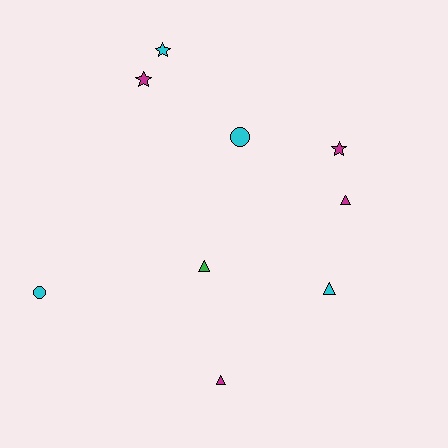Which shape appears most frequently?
Triangle, with 4 objects.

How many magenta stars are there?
There are 2 magenta stars.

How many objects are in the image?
There are 9 objects.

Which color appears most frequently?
Cyan, with 4 objects.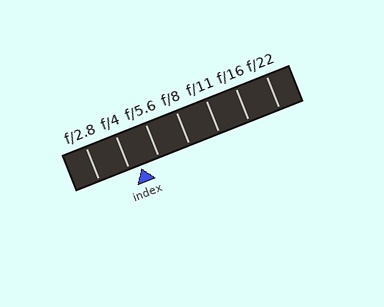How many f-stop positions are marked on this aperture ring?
There are 7 f-stop positions marked.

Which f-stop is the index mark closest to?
The index mark is closest to f/4.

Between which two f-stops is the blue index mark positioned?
The index mark is between f/4 and f/5.6.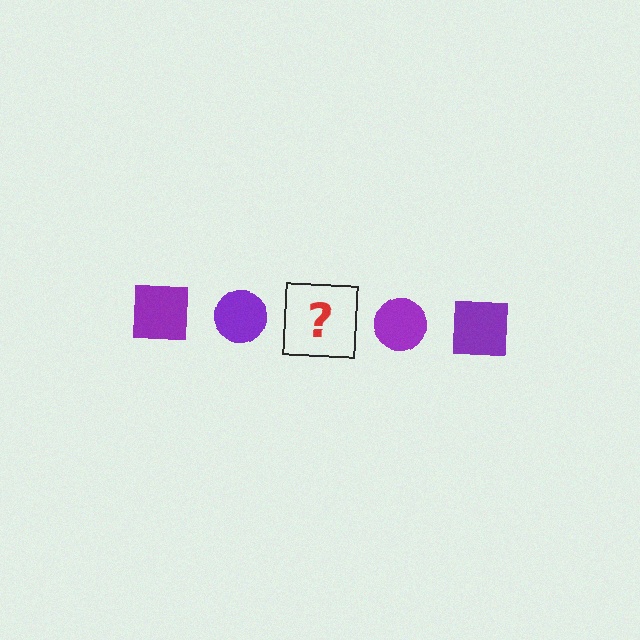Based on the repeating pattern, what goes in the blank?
The blank should be a purple square.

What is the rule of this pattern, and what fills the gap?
The rule is that the pattern cycles through square, circle shapes in purple. The gap should be filled with a purple square.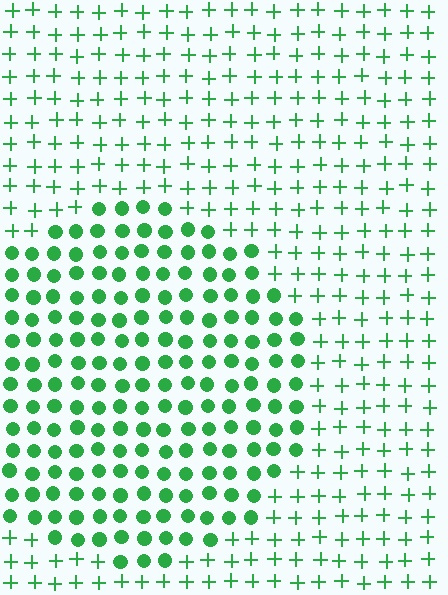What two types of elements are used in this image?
The image uses circles inside the circle region and plus signs outside it.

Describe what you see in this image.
The image is filled with small green elements arranged in a uniform grid. A circle-shaped region contains circles, while the surrounding area contains plus signs. The boundary is defined purely by the change in element shape.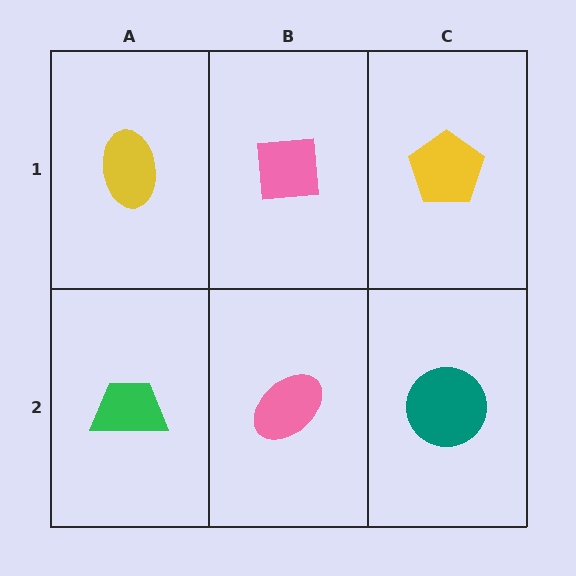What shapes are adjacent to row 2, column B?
A pink square (row 1, column B), a green trapezoid (row 2, column A), a teal circle (row 2, column C).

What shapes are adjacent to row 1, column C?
A teal circle (row 2, column C), a pink square (row 1, column B).